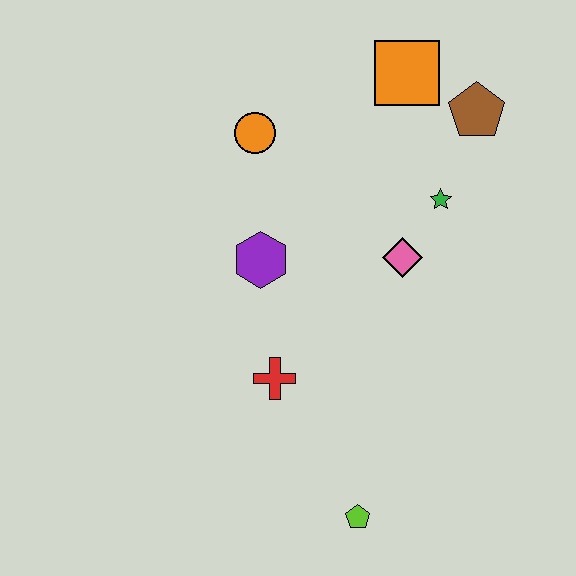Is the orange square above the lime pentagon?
Yes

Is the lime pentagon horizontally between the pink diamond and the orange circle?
Yes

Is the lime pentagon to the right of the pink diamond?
No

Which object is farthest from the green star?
The lime pentagon is farthest from the green star.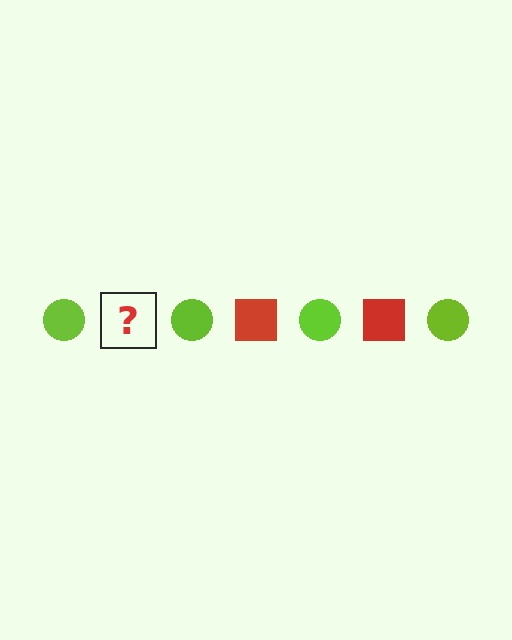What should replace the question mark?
The question mark should be replaced with a red square.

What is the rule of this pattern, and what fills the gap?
The rule is that the pattern alternates between lime circle and red square. The gap should be filled with a red square.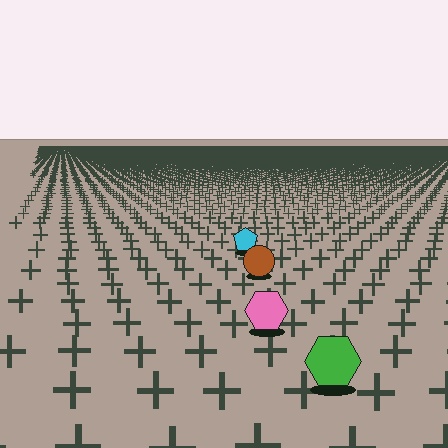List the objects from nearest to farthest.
From nearest to farthest: the green hexagon, the pink hexagon, the brown circle, the cyan pentagon.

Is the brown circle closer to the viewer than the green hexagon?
No. The green hexagon is closer — you can tell from the texture gradient: the ground texture is coarser near it.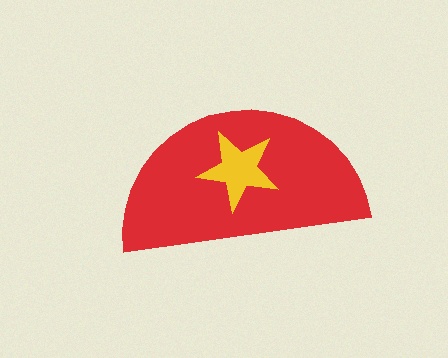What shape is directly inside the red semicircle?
The yellow star.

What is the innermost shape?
The yellow star.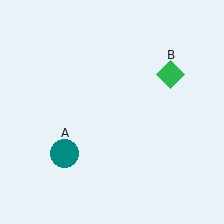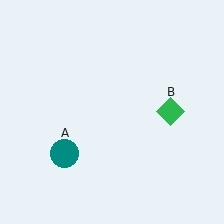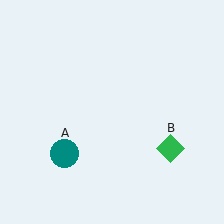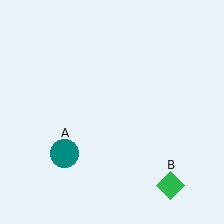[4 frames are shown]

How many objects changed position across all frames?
1 object changed position: green diamond (object B).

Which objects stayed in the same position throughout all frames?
Teal circle (object A) remained stationary.